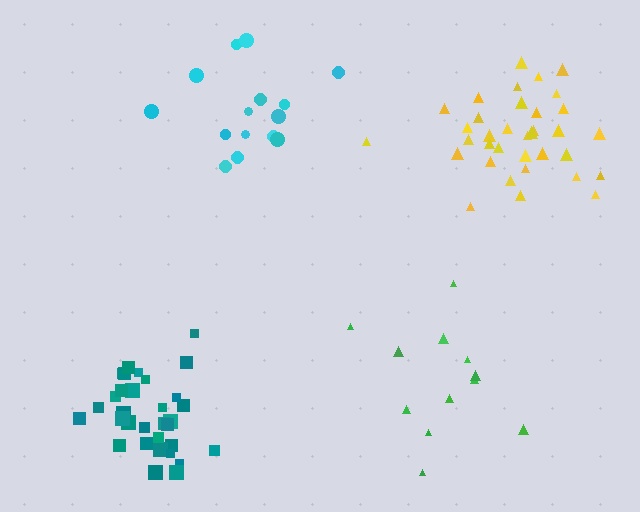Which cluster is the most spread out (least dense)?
Green.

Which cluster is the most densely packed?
Teal.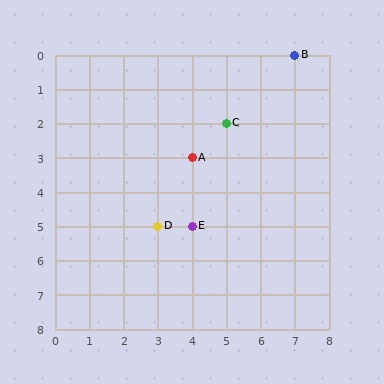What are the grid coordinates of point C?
Point C is at grid coordinates (5, 2).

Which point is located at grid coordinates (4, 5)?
Point E is at (4, 5).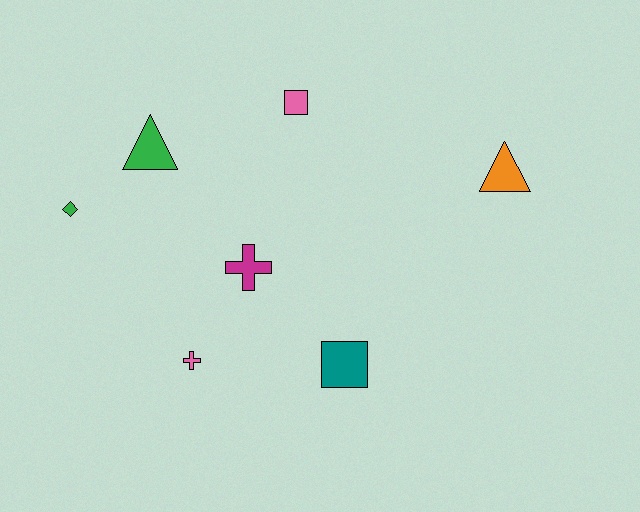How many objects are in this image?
There are 7 objects.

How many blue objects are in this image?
There are no blue objects.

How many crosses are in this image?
There are 2 crosses.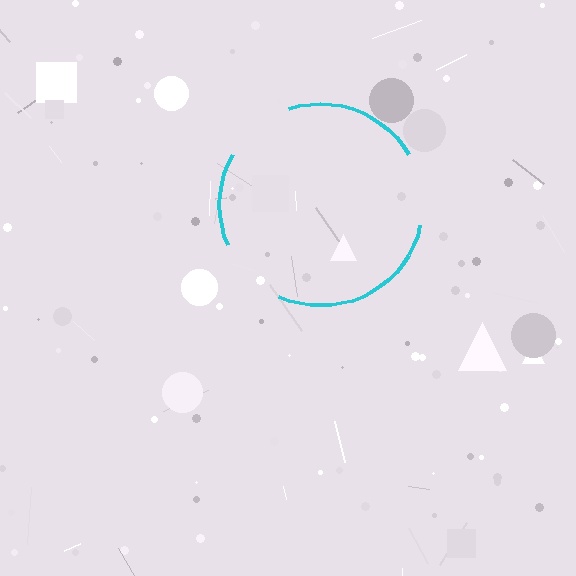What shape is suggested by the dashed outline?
The dashed outline suggests a circle.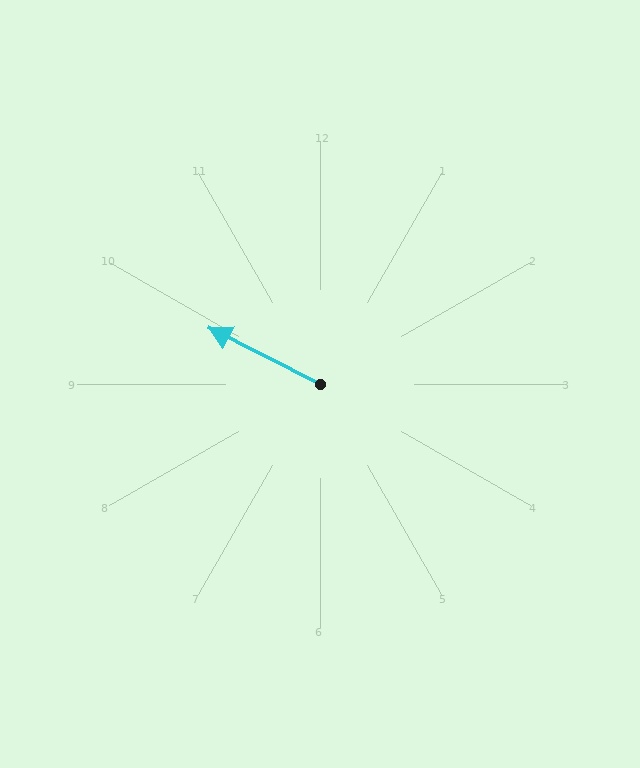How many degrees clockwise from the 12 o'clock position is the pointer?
Approximately 297 degrees.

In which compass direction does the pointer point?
Northwest.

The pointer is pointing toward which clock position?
Roughly 10 o'clock.